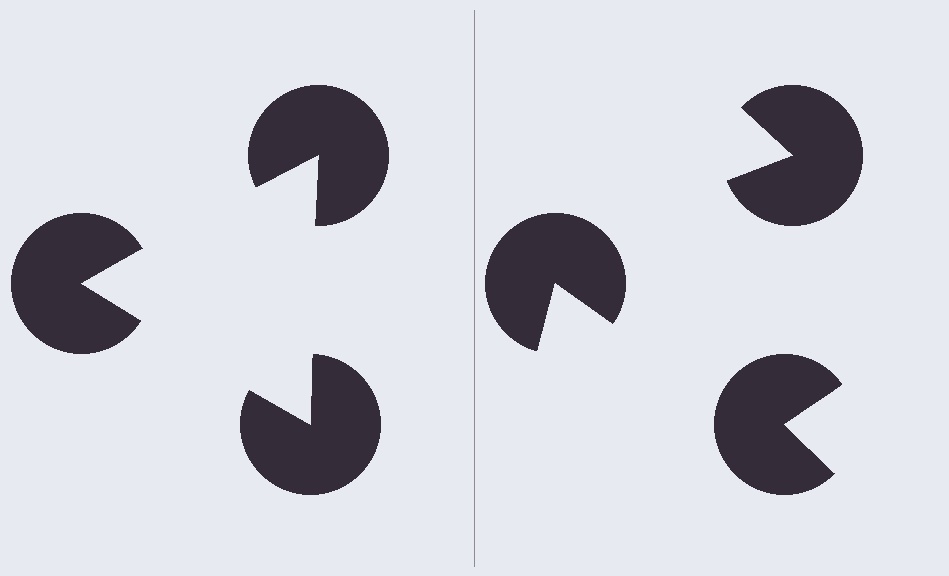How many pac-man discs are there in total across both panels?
6 — 3 on each side.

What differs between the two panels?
The pac-man discs are positioned identically on both sides; only the wedge orientations differ. On the left they align to a triangle; on the right they are misaligned.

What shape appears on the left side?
An illusory triangle.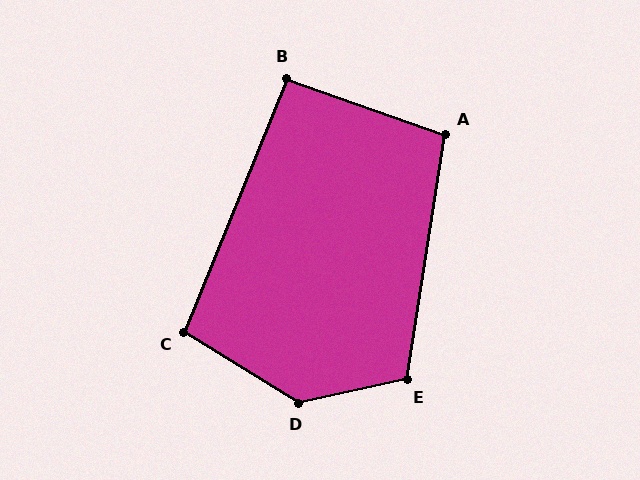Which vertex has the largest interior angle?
D, at approximately 136 degrees.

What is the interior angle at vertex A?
Approximately 100 degrees (obtuse).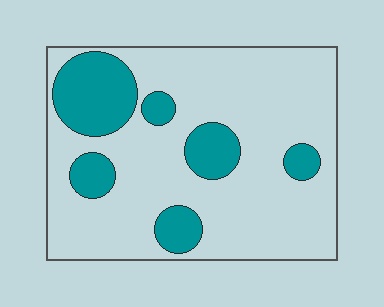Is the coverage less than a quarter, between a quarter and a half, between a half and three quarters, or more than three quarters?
Less than a quarter.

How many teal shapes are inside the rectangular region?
6.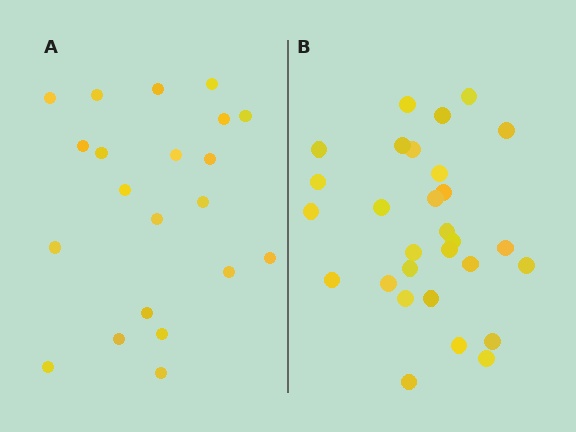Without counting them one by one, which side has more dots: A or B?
Region B (the right region) has more dots.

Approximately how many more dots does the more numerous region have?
Region B has roughly 8 or so more dots than region A.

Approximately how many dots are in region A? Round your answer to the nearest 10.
About 20 dots. (The exact count is 21, which rounds to 20.)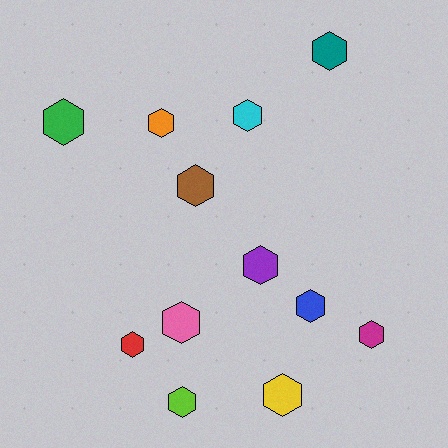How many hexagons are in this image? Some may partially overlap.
There are 12 hexagons.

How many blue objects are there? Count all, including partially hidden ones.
There is 1 blue object.